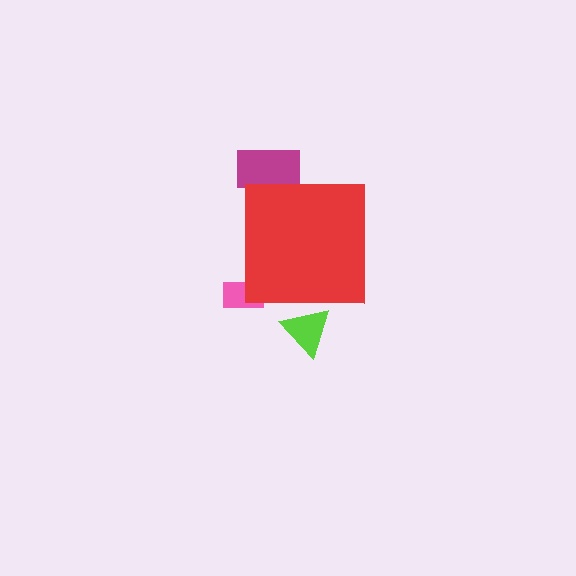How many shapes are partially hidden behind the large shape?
3 shapes are partially hidden.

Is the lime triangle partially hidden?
Yes, the lime triangle is partially hidden behind the red square.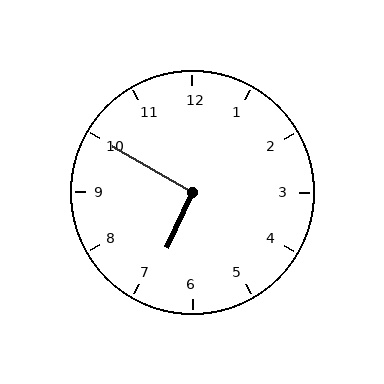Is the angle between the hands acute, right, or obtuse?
It is right.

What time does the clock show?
6:50.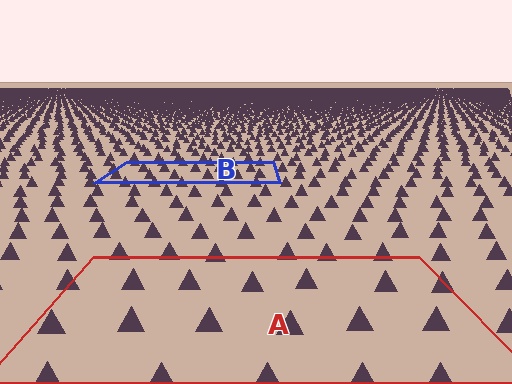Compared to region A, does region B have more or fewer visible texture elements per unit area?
Region B has more texture elements per unit area — they are packed more densely because it is farther away.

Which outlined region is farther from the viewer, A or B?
Region B is farther from the viewer — the texture elements inside it appear smaller and more densely packed.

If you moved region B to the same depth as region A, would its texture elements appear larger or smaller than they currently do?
They would appear larger. At a closer depth, the same texture elements are projected at a bigger on-screen size.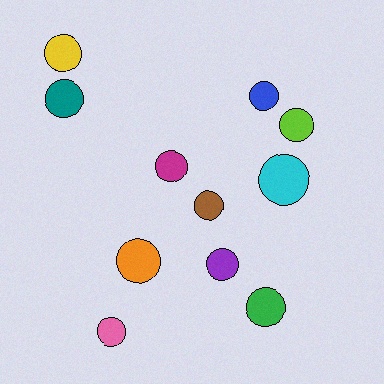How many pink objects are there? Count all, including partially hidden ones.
There is 1 pink object.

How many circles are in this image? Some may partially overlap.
There are 11 circles.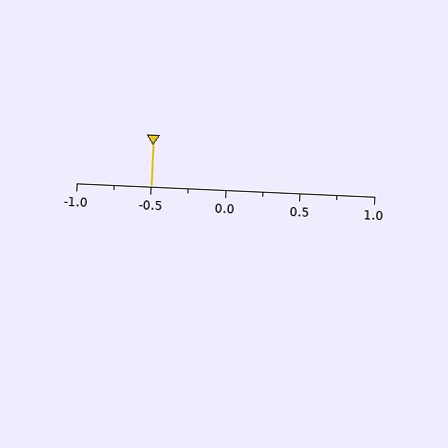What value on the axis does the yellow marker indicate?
The marker indicates approximately -0.5.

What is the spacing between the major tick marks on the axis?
The major ticks are spaced 0.5 apart.